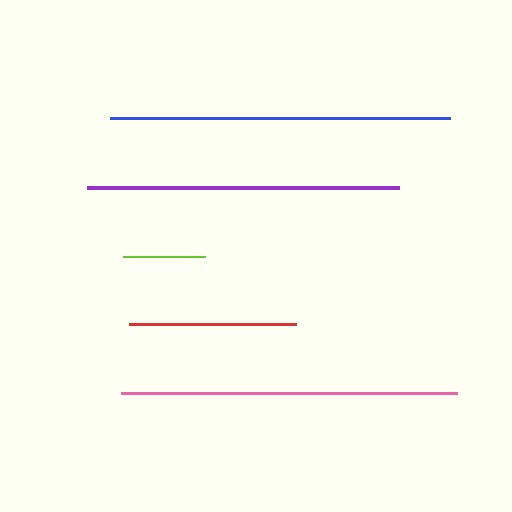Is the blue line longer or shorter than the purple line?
The blue line is longer than the purple line.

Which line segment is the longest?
The blue line is the longest at approximately 340 pixels.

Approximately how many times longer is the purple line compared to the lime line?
The purple line is approximately 3.8 times the length of the lime line.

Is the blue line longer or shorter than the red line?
The blue line is longer than the red line.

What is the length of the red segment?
The red segment is approximately 167 pixels long.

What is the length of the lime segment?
The lime segment is approximately 82 pixels long.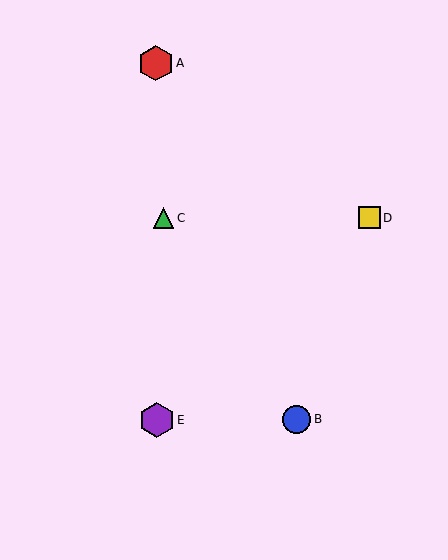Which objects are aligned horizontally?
Objects C, D are aligned horizontally.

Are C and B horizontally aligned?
No, C is at y≈218 and B is at y≈419.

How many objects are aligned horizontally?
2 objects (C, D) are aligned horizontally.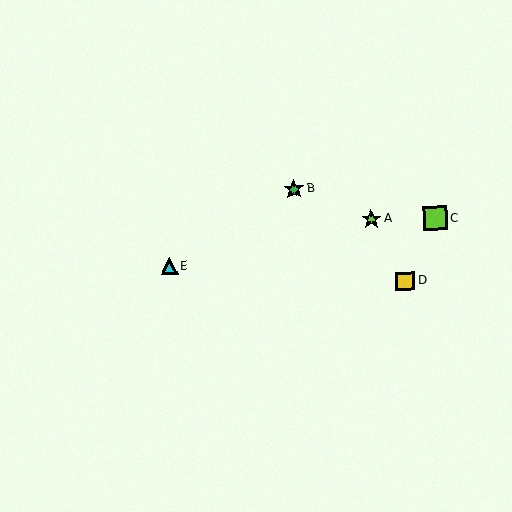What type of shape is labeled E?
Shape E is a cyan triangle.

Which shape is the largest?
The lime square (labeled C) is the largest.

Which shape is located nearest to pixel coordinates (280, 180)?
The green star (labeled B) at (294, 189) is nearest to that location.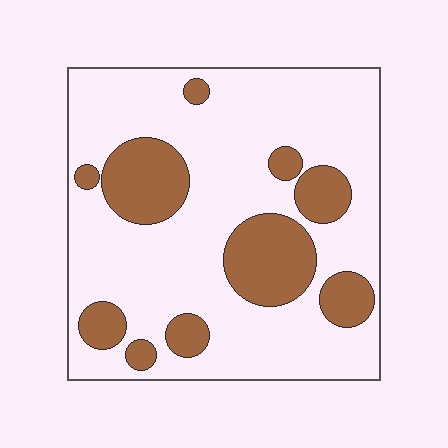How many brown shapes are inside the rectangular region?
10.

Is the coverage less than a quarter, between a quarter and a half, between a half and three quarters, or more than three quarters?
Less than a quarter.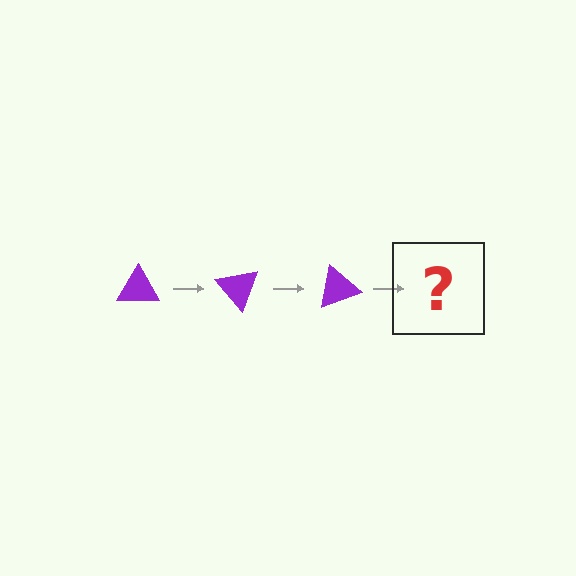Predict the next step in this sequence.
The next step is a purple triangle rotated 150 degrees.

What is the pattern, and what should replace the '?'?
The pattern is that the triangle rotates 50 degrees each step. The '?' should be a purple triangle rotated 150 degrees.